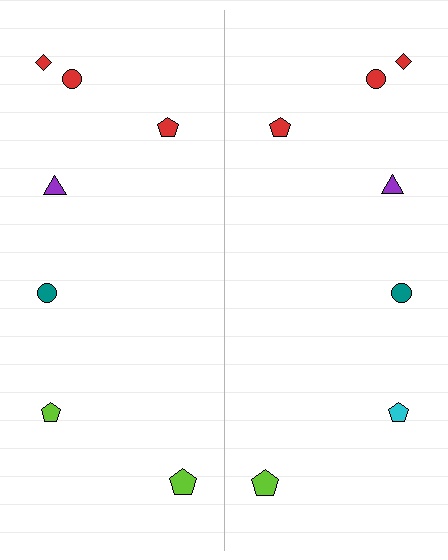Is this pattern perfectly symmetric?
No, the pattern is not perfectly symmetric. The cyan pentagon on the right side breaks the symmetry — its mirror counterpart is lime.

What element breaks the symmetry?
The cyan pentagon on the right side breaks the symmetry — its mirror counterpart is lime.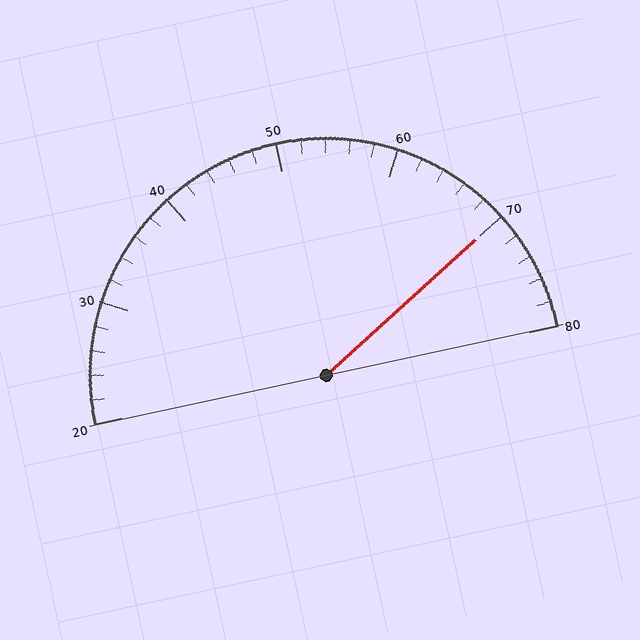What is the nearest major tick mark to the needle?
The nearest major tick mark is 70.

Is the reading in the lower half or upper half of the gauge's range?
The reading is in the upper half of the range (20 to 80).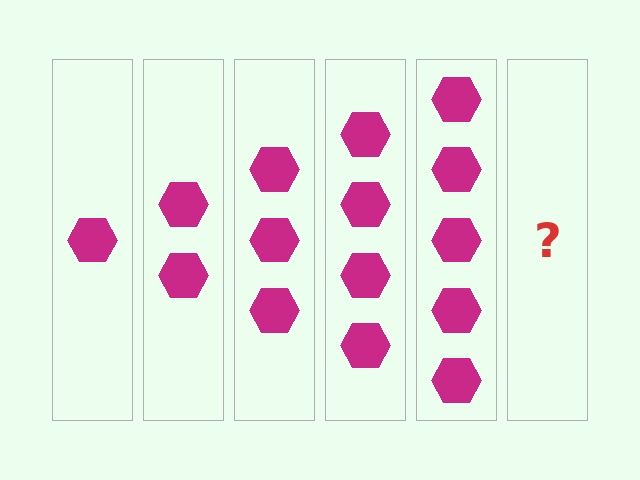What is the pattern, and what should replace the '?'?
The pattern is that each step adds one more hexagon. The '?' should be 6 hexagons.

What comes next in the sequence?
The next element should be 6 hexagons.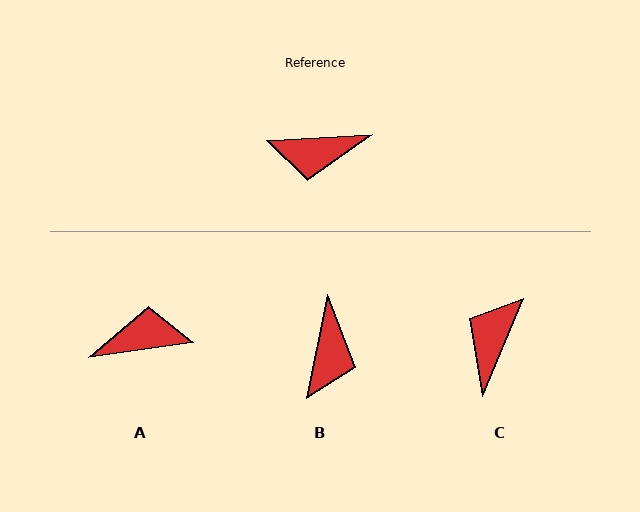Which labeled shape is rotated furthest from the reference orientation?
A, about 175 degrees away.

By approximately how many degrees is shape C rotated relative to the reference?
Approximately 115 degrees clockwise.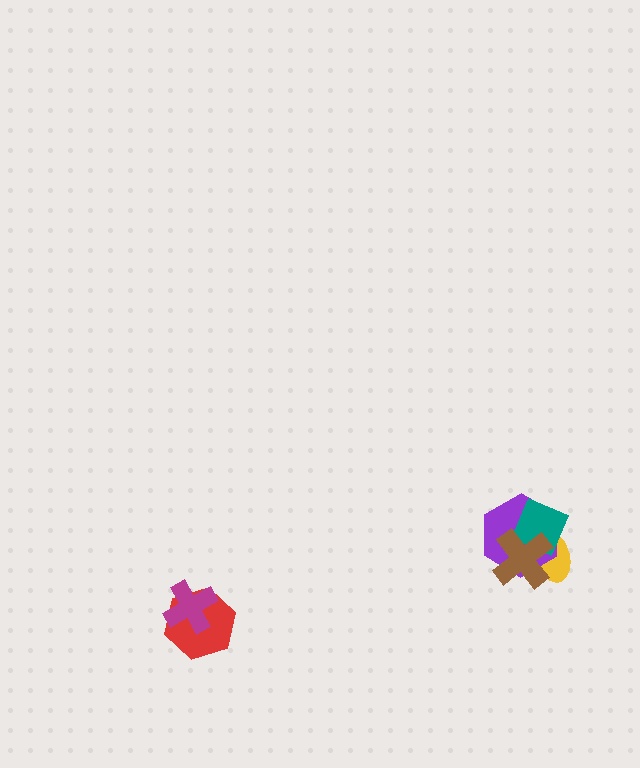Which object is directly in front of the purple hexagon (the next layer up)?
The teal diamond is directly in front of the purple hexagon.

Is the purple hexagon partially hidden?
Yes, it is partially covered by another shape.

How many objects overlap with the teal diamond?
3 objects overlap with the teal diamond.